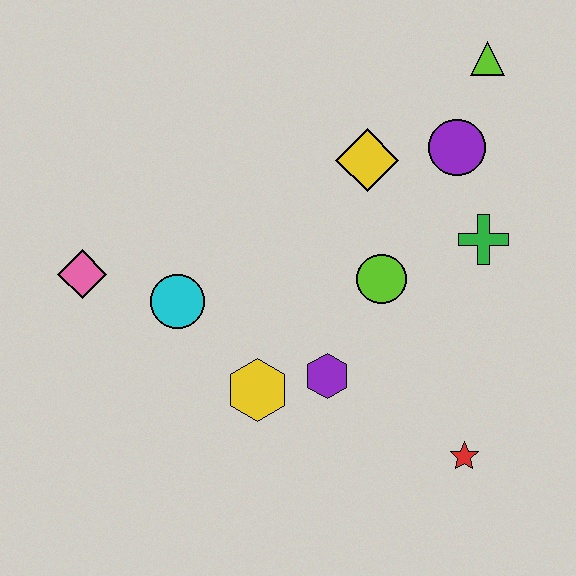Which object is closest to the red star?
The purple hexagon is closest to the red star.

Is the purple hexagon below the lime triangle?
Yes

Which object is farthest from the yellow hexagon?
The lime triangle is farthest from the yellow hexagon.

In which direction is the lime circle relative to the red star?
The lime circle is above the red star.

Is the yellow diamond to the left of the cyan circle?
No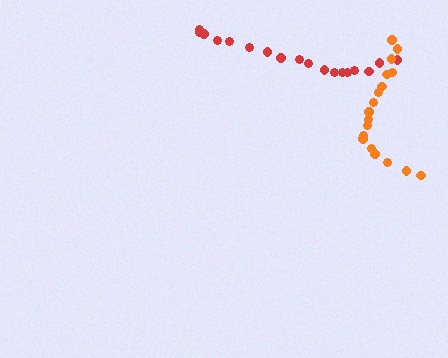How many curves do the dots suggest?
There are 2 distinct paths.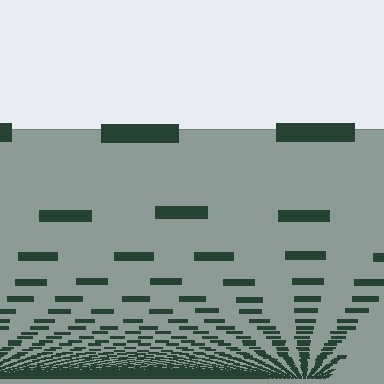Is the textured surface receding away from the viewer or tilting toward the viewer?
The surface appears to tilt toward the viewer. Texture elements get larger and sparser toward the top.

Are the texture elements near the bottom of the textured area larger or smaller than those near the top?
Smaller. The gradient is inverted — elements near the bottom are smaller and denser.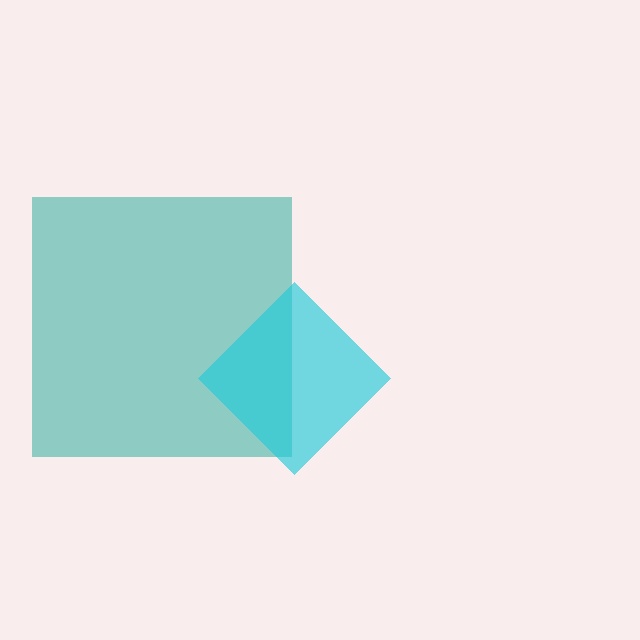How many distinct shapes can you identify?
There are 2 distinct shapes: a teal square, a cyan diamond.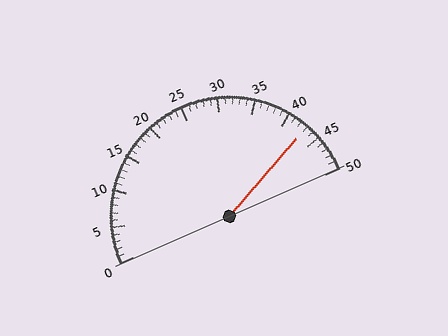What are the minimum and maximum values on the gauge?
The gauge ranges from 0 to 50.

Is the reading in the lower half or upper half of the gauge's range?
The reading is in the upper half of the range (0 to 50).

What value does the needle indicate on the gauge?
The needle indicates approximately 43.